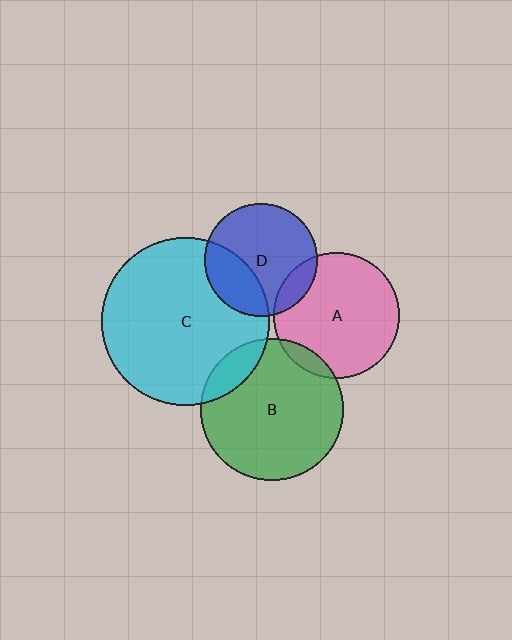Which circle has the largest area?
Circle C (cyan).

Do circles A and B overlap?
Yes.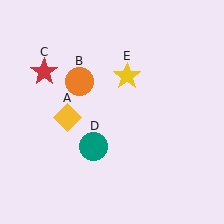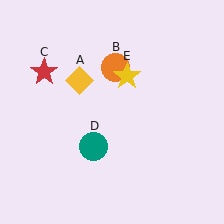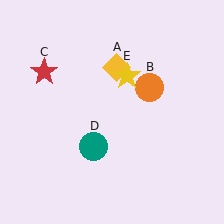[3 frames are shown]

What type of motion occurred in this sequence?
The yellow diamond (object A), orange circle (object B) rotated clockwise around the center of the scene.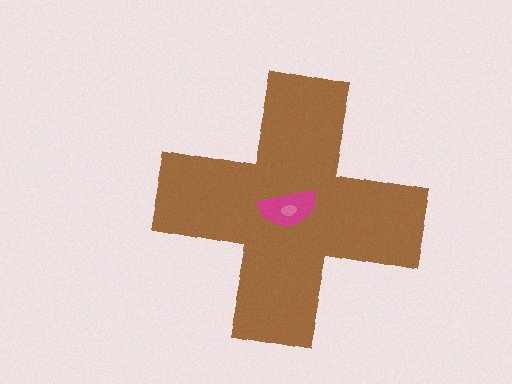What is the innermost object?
The pink ellipse.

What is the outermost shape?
The brown cross.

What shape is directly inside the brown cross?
The magenta semicircle.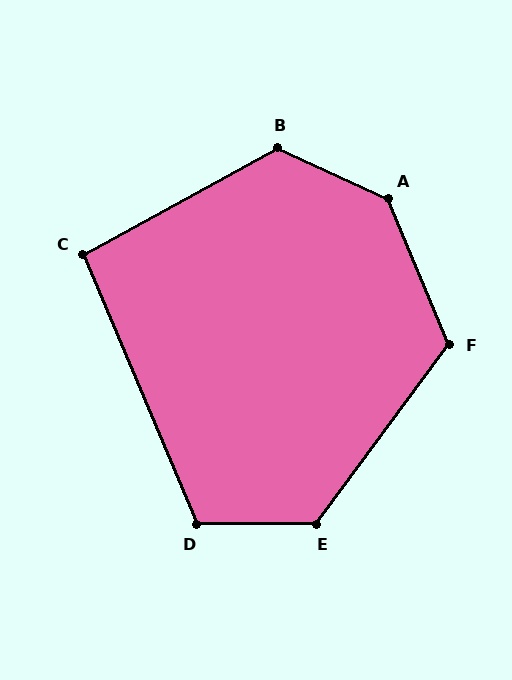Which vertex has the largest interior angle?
A, at approximately 137 degrees.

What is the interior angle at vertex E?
Approximately 127 degrees (obtuse).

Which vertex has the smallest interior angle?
C, at approximately 96 degrees.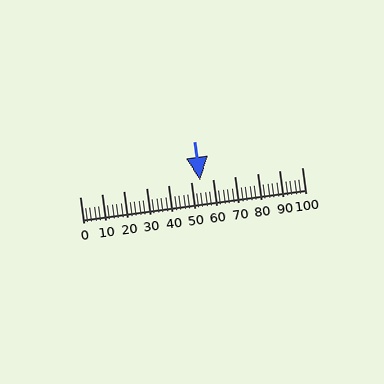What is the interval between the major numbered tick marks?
The major tick marks are spaced 10 units apart.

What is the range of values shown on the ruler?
The ruler shows values from 0 to 100.